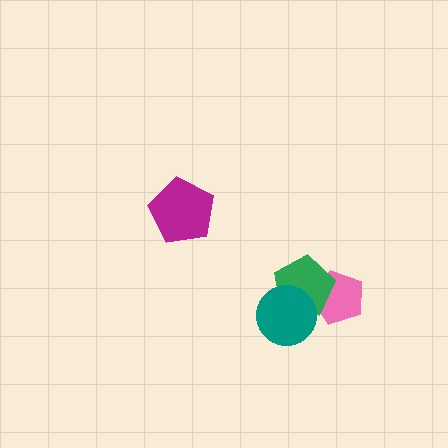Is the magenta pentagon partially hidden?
No, no other shape covers it.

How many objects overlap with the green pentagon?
2 objects overlap with the green pentagon.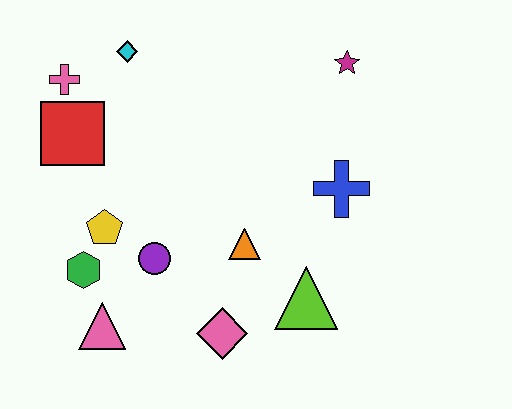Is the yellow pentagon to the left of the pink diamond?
Yes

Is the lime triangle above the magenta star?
No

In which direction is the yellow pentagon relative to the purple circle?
The yellow pentagon is to the left of the purple circle.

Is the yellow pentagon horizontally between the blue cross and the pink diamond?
No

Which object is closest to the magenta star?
The blue cross is closest to the magenta star.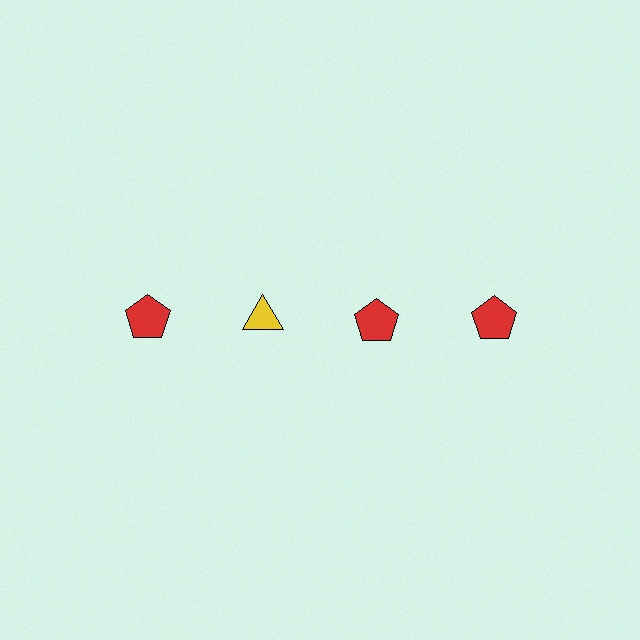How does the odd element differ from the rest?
It differs in both color (yellow instead of red) and shape (triangle instead of pentagon).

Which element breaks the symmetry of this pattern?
The yellow triangle in the top row, second from left column breaks the symmetry. All other shapes are red pentagons.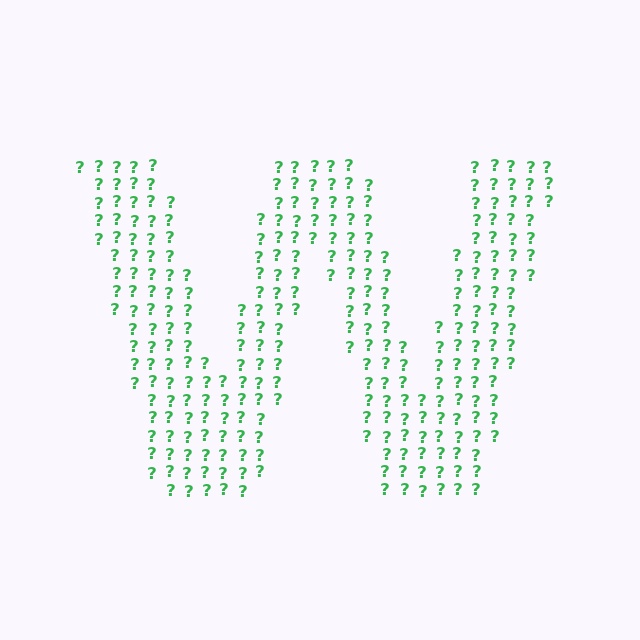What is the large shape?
The large shape is the letter W.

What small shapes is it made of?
It is made of small question marks.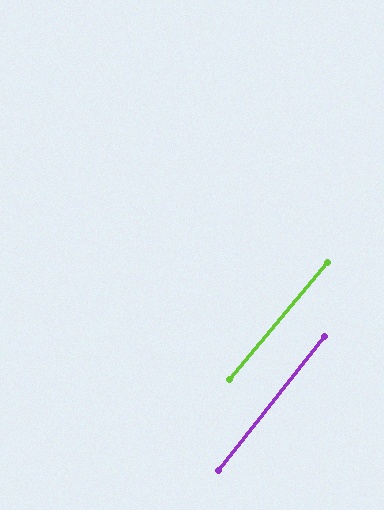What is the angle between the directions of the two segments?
Approximately 1 degree.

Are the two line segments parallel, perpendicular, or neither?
Parallel — their directions differ by only 1.4°.